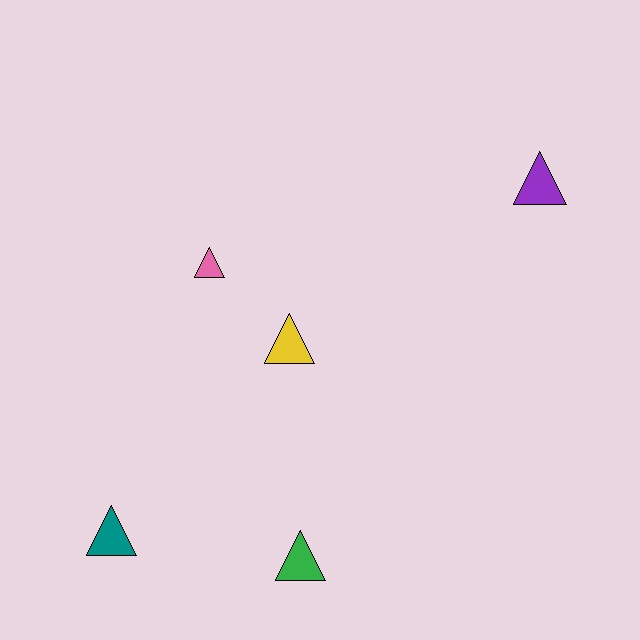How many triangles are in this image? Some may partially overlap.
There are 5 triangles.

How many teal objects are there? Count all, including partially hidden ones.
There is 1 teal object.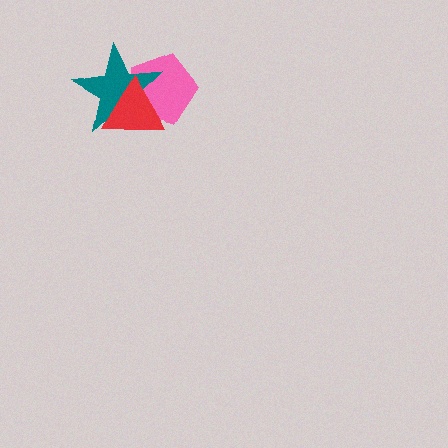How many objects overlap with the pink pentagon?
2 objects overlap with the pink pentagon.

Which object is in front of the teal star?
The red triangle is in front of the teal star.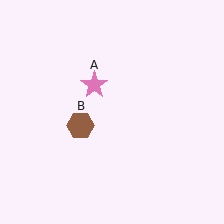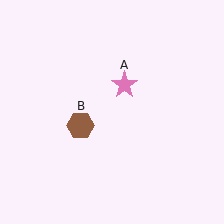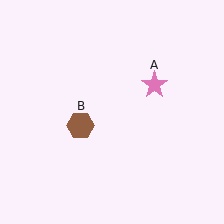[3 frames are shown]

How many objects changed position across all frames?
1 object changed position: pink star (object A).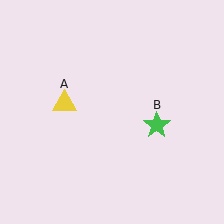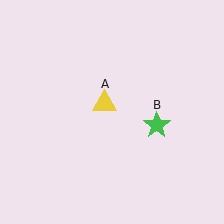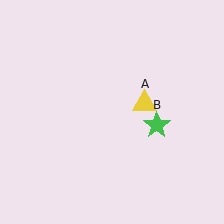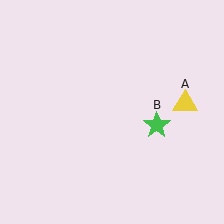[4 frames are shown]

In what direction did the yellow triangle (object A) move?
The yellow triangle (object A) moved right.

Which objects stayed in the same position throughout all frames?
Green star (object B) remained stationary.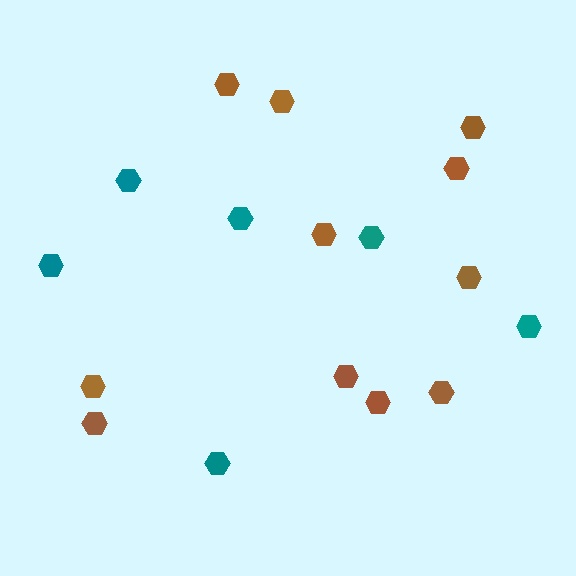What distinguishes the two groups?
There are 2 groups: one group of brown hexagons (11) and one group of teal hexagons (6).